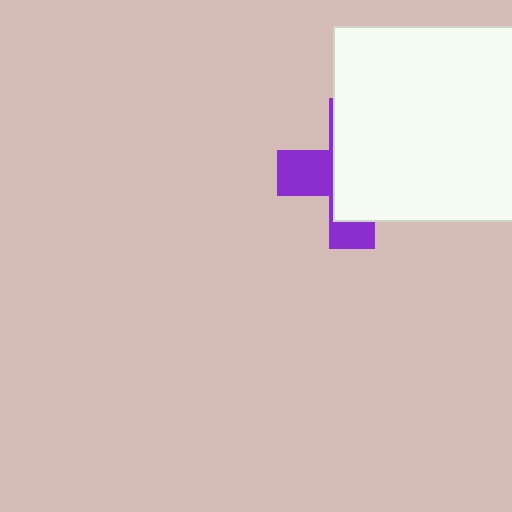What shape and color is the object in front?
The object in front is a white rectangle.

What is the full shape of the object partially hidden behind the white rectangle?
The partially hidden object is a purple cross.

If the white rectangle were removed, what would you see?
You would see the complete purple cross.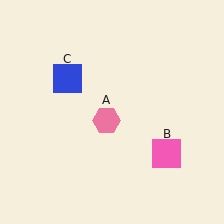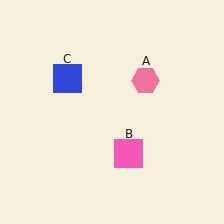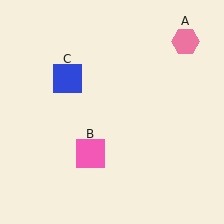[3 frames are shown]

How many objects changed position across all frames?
2 objects changed position: pink hexagon (object A), pink square (object B).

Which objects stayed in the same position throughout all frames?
Blue square (object C) remained stationary.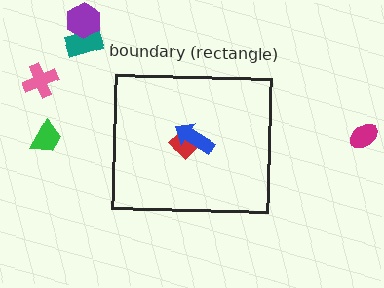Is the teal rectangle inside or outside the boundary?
Outside.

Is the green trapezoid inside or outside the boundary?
Outside.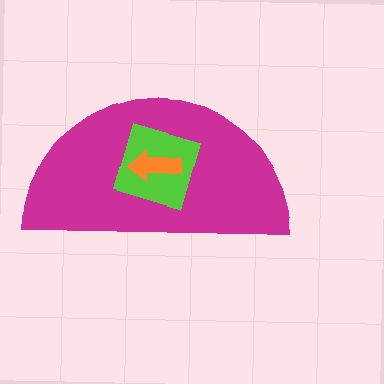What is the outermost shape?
The magenta semicircle.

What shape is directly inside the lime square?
The orange arrow.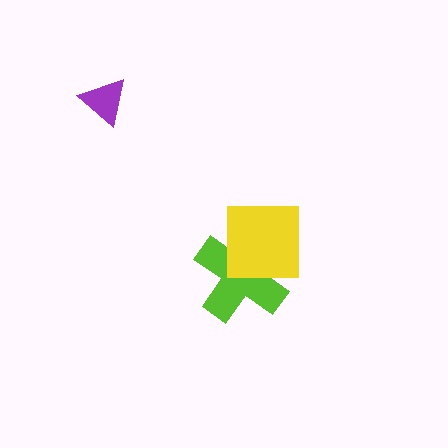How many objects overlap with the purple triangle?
0 objects overlap with the purple triangle.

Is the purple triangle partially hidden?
No, no other shape covers it.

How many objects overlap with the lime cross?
1 object overlaps with the lime cross.